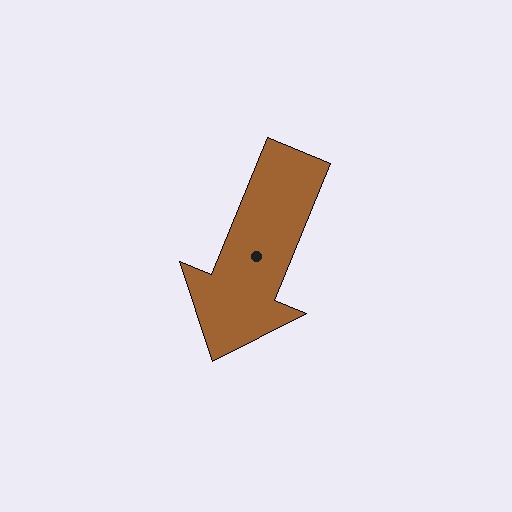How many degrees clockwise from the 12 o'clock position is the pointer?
Approximately 202 degrees.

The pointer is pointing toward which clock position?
Roughly 7 o'clock.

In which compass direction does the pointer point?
South.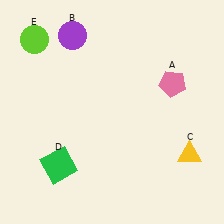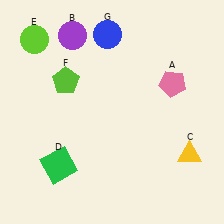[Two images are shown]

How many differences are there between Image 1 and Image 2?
There are 2 differences between the two images.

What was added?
A lime pentagon (F), a blue circle (G) were added in Image 2.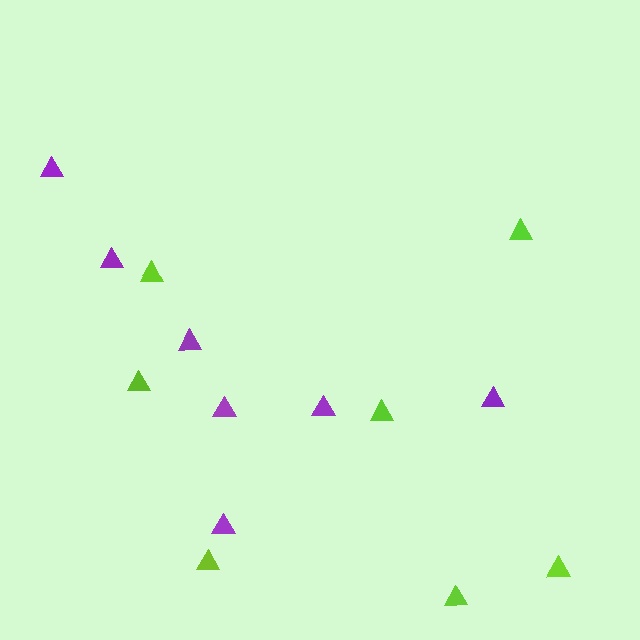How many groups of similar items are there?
There are 2 groups: one group of purple triangles (7) and one group of lime triangles (7).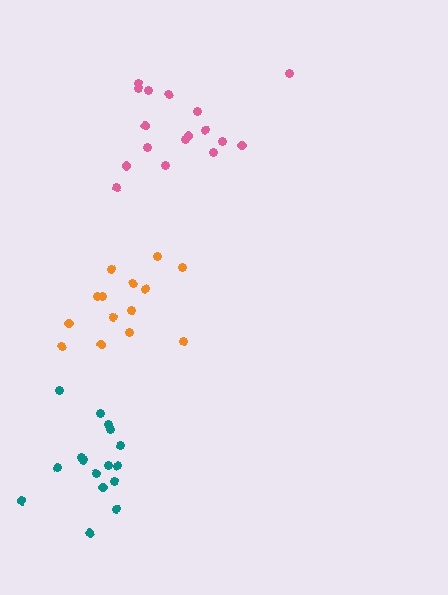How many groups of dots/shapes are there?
There are 3 groups.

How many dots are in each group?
Group 1: 17 dots, Group 2: 14 dots, Group 3: 17 dots (48 total).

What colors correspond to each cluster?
The clusters are colored: teal, orange, pink.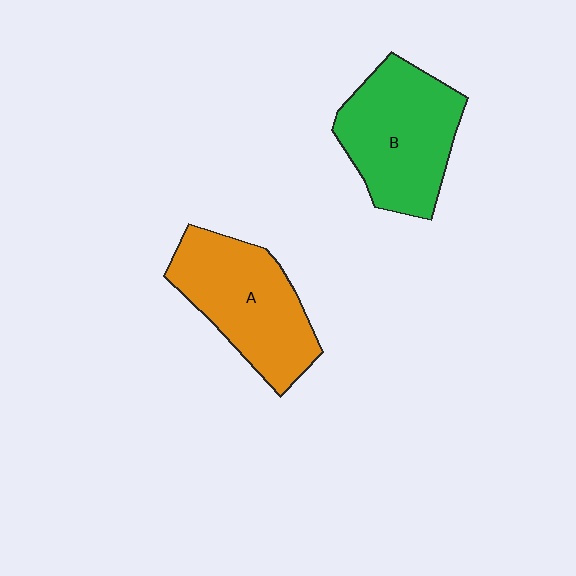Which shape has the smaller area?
Shape A (orange).